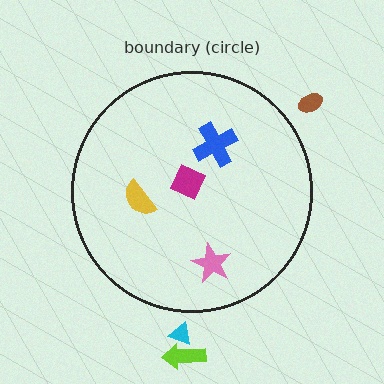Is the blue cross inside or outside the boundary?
Inside.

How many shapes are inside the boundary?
4 inside, 3 outside.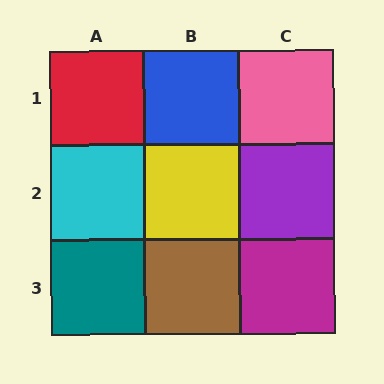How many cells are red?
1 cell is red.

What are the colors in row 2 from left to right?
Cyan, yellow, purple.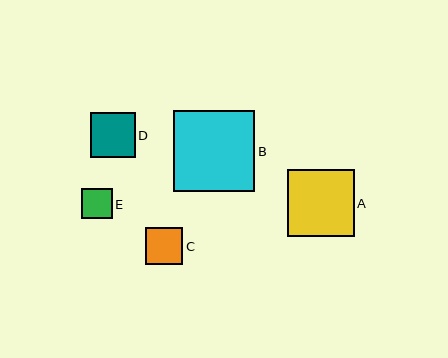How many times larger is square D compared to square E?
Square D is approximately 1.5 times the size of square E.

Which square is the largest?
Square B is the largest with a size of approximately 81 pixels.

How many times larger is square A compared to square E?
Square A is approximately 2.2 times the size of square E.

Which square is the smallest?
Square E is the smallest with a size of approximately 30 pixels.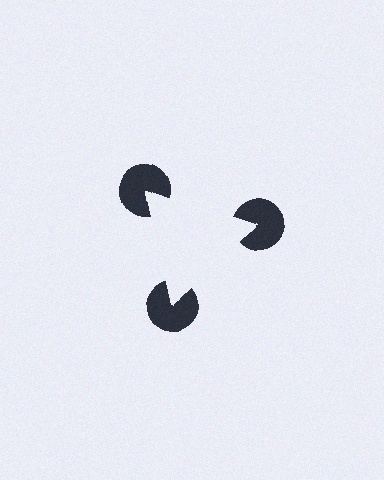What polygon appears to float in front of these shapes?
An illusory triangle — its edges are inferred from the aligned wedge cuts in the pac-man discs, not physically drawn.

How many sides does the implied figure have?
3 sides.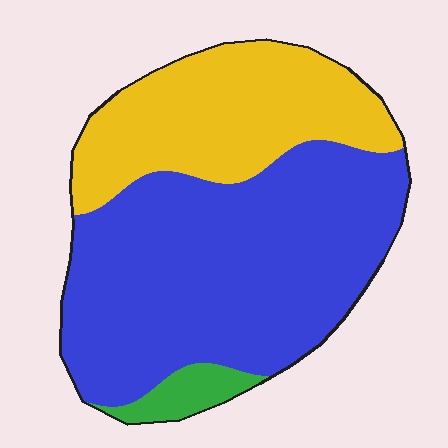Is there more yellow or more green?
Yellow.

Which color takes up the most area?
Blue, at roughly 60%.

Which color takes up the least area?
Green, at roughly 5%.